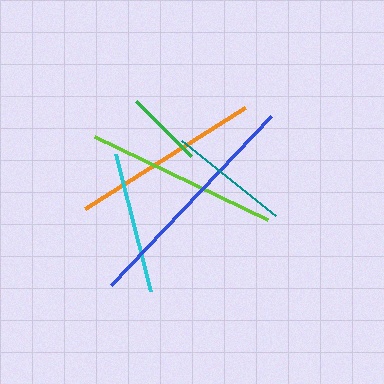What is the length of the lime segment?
The lime segment is approximately 193 pixels long.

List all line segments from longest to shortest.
From longest to shortest: blue, lime, orange, cyan, teal, green.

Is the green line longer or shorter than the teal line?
The teal line is longer than the green line.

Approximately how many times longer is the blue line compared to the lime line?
The blue line is approximately 1.2 times the length of the lime line.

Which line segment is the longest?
The blue line is the longest at approximately 233 pixels.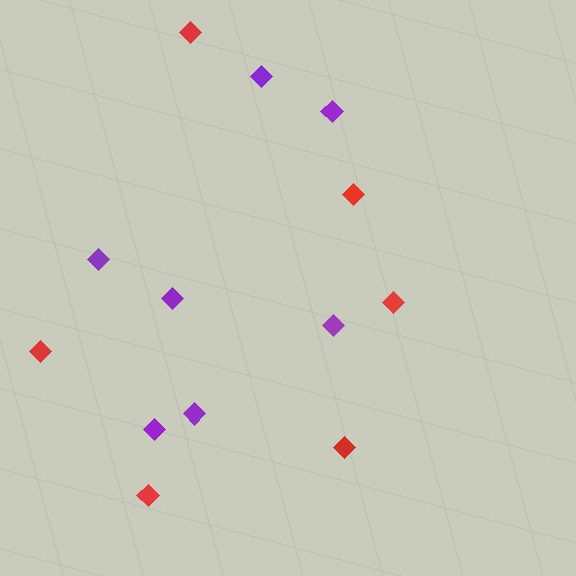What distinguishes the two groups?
There are 2 groups: one group of purple diamonds (7) and one group of red diamonds (6).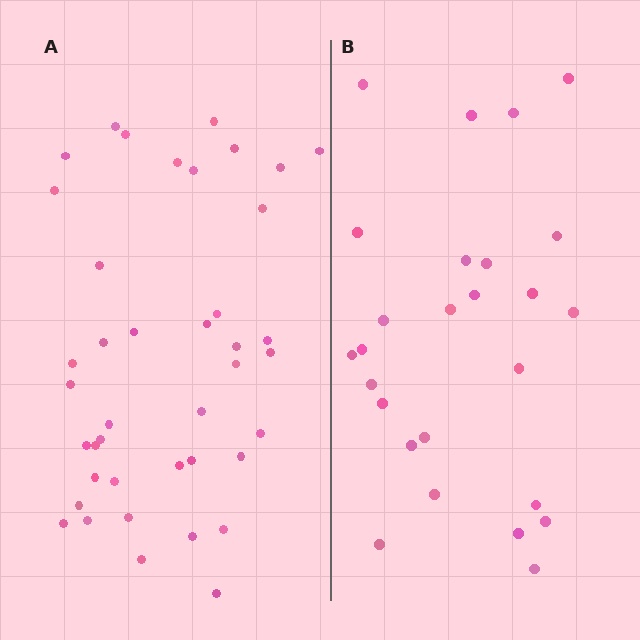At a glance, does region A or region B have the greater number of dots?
Region A (the left region) has more dots.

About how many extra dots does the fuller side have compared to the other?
Region A has approximately 15 more dots than region B.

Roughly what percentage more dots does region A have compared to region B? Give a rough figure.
About 60% more.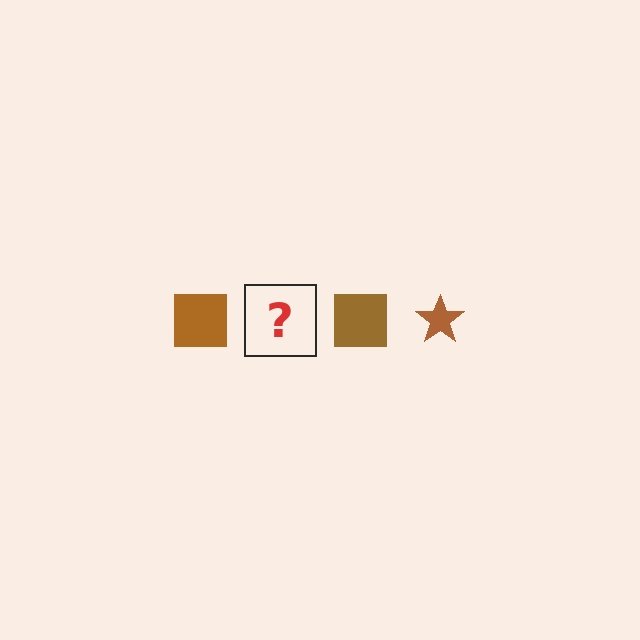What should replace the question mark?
The question mark should be replaced with a brown star.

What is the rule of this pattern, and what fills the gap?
The rule is that the pattern cycles through square, star shapes in brown. The gap should be filled with a brown star.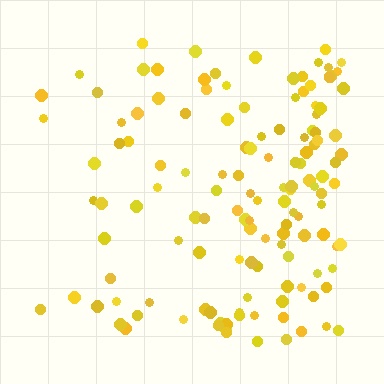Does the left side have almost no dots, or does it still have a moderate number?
Still a moderate number, just noticeably fewer than the right.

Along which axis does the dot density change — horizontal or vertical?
Horizontal.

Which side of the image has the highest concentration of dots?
The right.